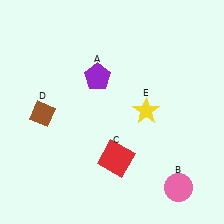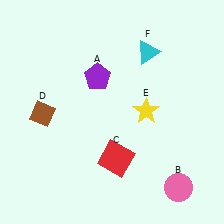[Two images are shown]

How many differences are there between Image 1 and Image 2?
There is 1 difference between the two images.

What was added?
A cyan triangle (F) was added in Image 2.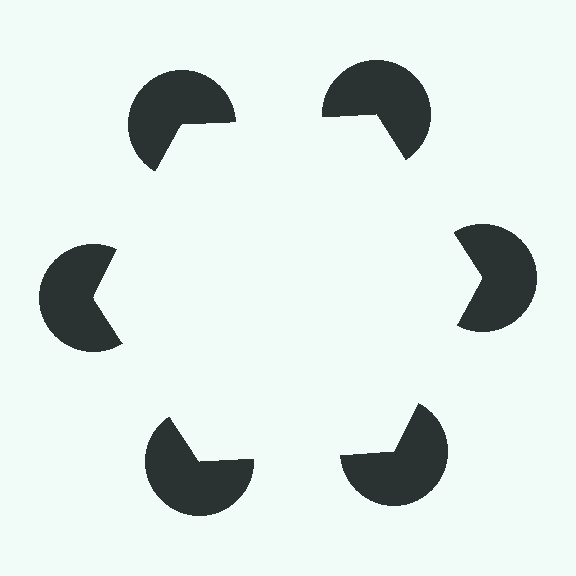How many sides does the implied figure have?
6 sides.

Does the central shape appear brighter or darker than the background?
It typically appears slightly brighter than the background, even though no actual brightness change is drawn.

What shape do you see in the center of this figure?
An illusory hexagon — its edges are inferred from the aligned wedge cuts in the pac-man discs, not physically drawn.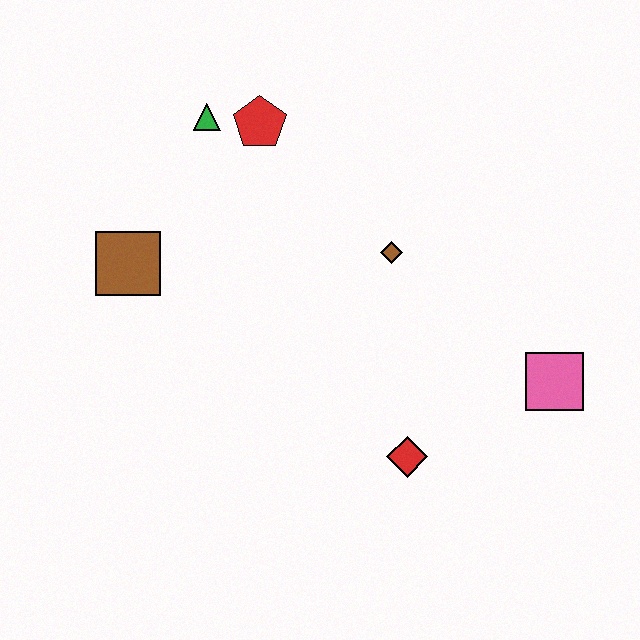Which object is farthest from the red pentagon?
The pink square is farthest from the red pentagon.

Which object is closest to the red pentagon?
The green triangle is closest to the red pentagon.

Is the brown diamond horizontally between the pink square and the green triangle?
Yes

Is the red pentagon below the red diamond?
No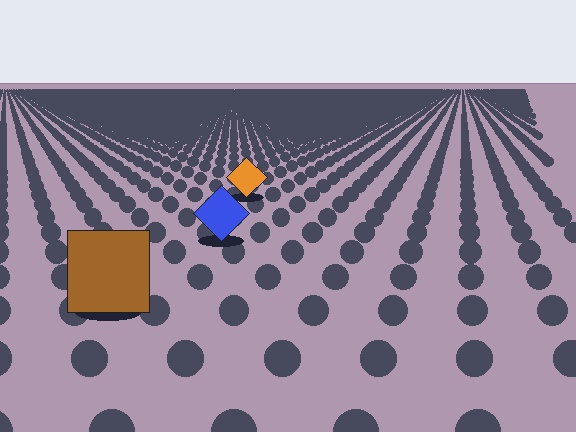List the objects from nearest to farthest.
From nearest to farthest: the brown square, the blue diamond, the orange diamond.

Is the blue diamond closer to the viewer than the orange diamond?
Yes. The blue diamond is closer — you can tell from the texture gradient: the ground texture is coarser near it.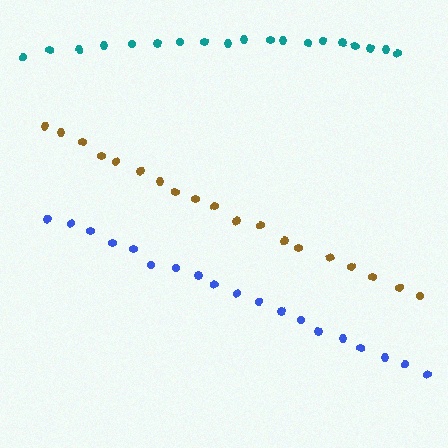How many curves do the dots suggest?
There are 3 distinct paths.